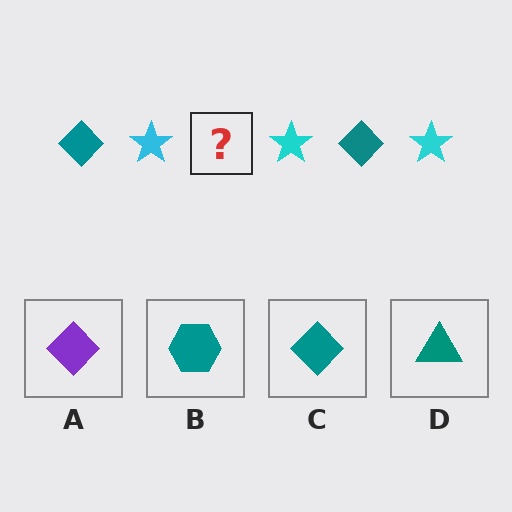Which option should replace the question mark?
Option C.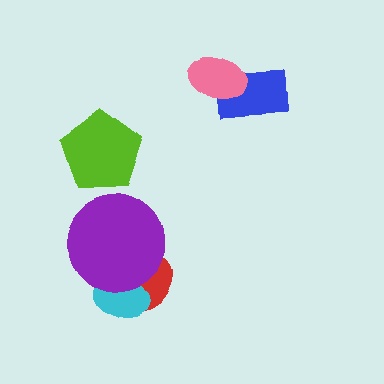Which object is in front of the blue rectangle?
The pink ellipse is in front of the blue rectangle.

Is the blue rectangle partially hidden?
Yes, it is partially covered by another shape.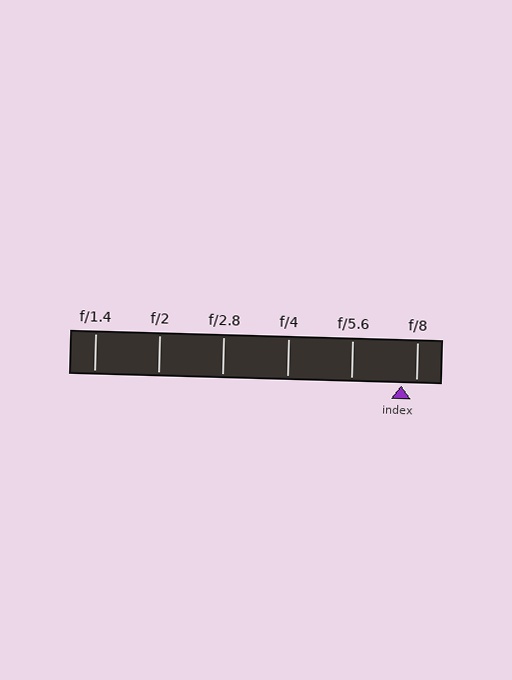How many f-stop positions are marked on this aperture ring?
There are 6 f-stop positions marked.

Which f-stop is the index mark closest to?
The index mark is closest to f/8.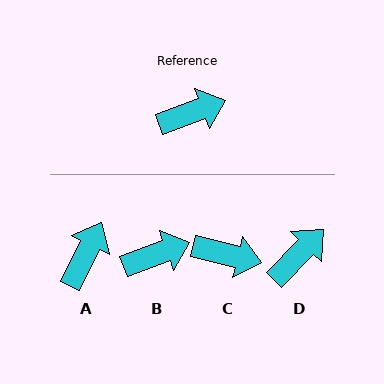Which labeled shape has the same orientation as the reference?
B.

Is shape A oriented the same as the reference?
No, it is off by about 43 degrees.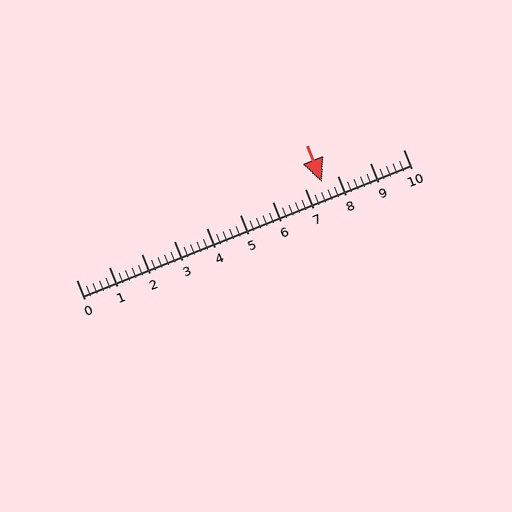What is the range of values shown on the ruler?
The ruler shows values from 0 to 10.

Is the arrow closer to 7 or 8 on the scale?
The arrow is closer to 8.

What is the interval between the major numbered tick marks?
The major tick marks are spaced 1 units apart.